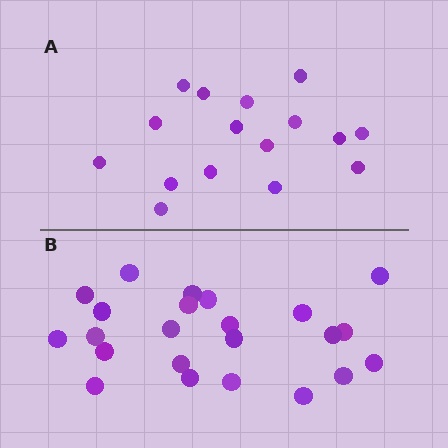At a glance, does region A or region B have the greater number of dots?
Region B (the bottom region) has more dots.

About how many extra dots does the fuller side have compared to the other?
Region B has roughly 8 or so more dots than region A.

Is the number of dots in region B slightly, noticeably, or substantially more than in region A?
Region B has noticeably more, but not dramatically so. The ratio is roughly 1.4 to 1.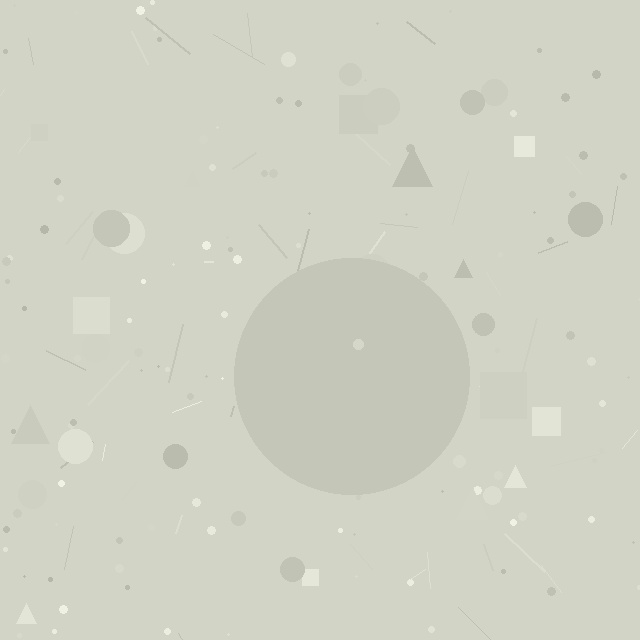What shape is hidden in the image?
A circle is hidden in the image.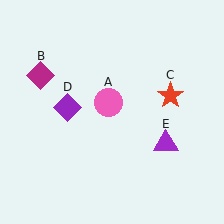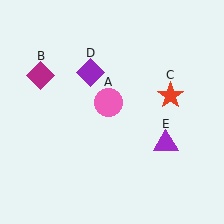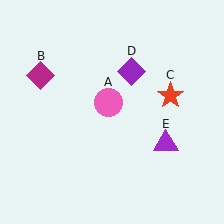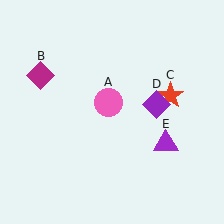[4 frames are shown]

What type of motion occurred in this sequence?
The purple diamond (object D) rotated clockwise around the center of the scene.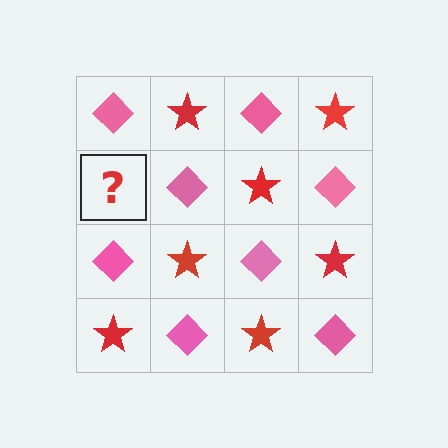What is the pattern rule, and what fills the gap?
The rule is that it alternates pink diamond and red star in a checkerboard pattern. The gap should be filled with a red star.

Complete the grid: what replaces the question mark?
The question mark should be replaced with a red star.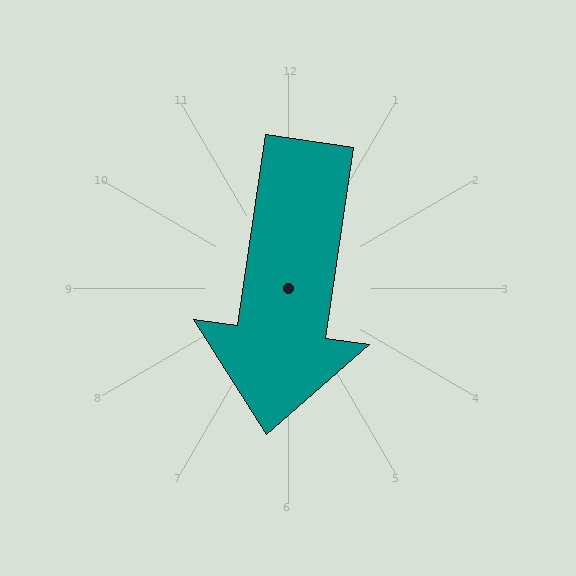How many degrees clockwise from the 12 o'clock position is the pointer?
Approximately 188 degrees.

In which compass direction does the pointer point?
South.